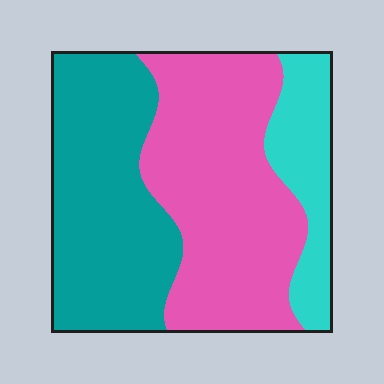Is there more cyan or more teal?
Teal.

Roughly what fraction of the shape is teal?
Teal takes up about three eighths (3/8) of the shape.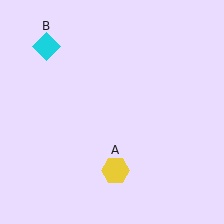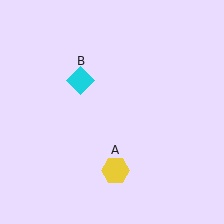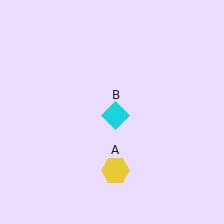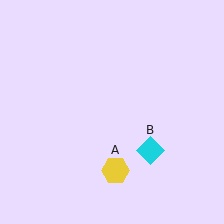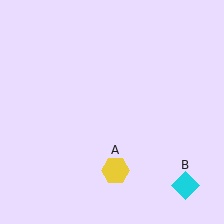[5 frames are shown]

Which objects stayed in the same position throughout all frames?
Yellow hexagon (object A) remained stationary.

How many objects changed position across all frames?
1 object changed position: cyan diamond (object B).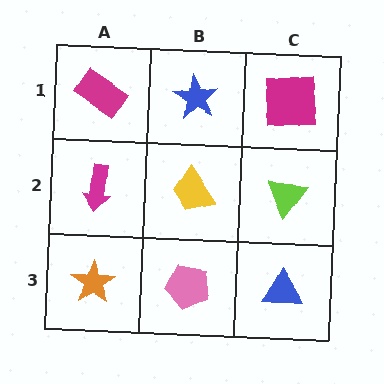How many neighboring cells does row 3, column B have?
3.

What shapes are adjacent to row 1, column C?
A lime triangle (row 2, column C), a blue star (row 1, column B).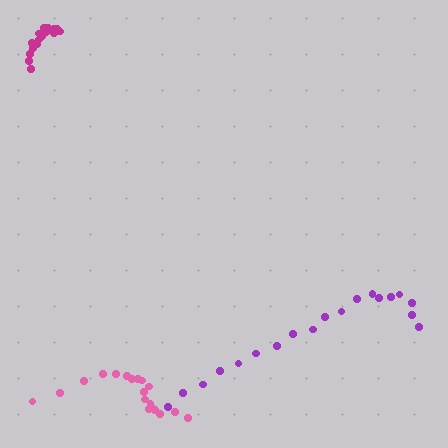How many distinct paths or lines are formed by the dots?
There are 3 distinct paths.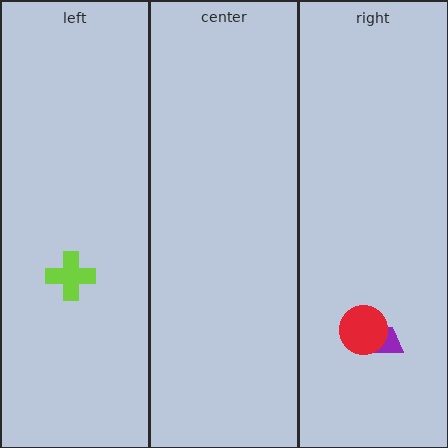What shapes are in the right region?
The purple trapezoid, the red circle.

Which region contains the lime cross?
The left region.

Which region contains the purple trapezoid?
The right region.